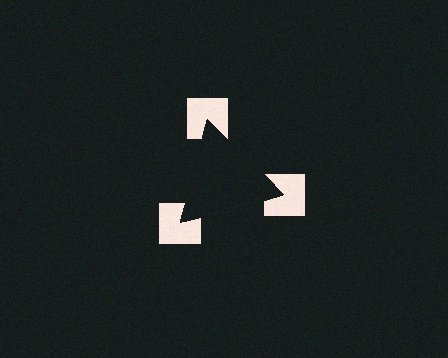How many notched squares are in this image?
There are 3 — one at each vertex of the illusory triangle.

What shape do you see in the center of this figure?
An illusory triangle — its edges are inferred from the aligned wedge cuts in the notched squares, not physically drawn.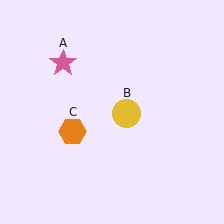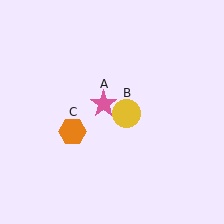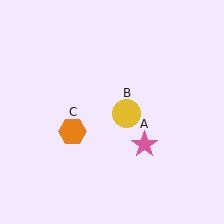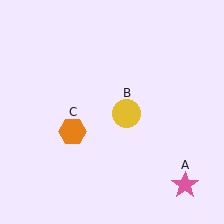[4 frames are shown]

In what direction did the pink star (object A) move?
The pink star (object A) moved down and to the right.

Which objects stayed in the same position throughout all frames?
Yellow circle (object B) and orange hexagon (object C) remained stationary.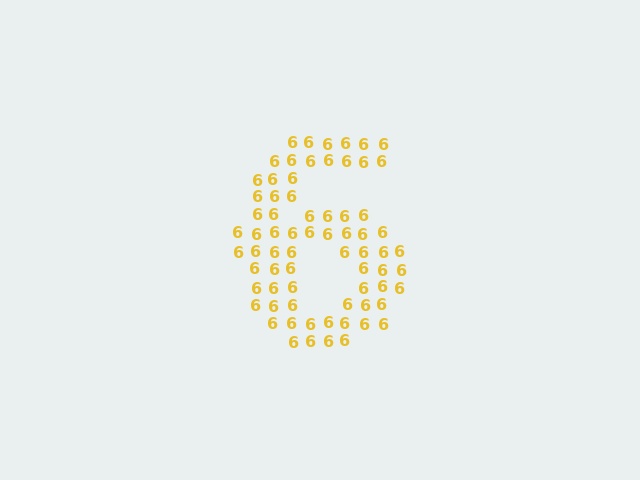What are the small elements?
The small elements are digit 6's.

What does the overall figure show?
The overall figure shows the digit 6.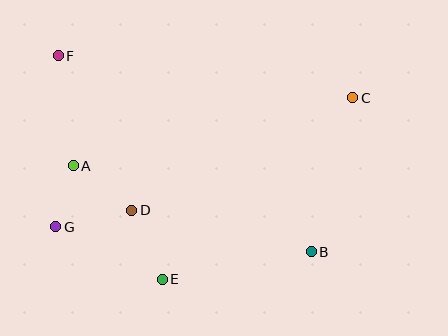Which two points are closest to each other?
Points A and G are closest to each other.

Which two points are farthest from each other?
Points C and G are farthest from each other.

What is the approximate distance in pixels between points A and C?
The distance between A and C is approximately 288 pixels.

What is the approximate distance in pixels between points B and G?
The distance between B and G is approximately 257 pixels.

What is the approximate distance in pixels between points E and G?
The distance between E and G is approximately 119 pixels.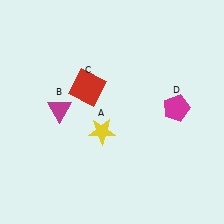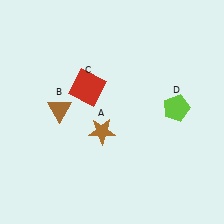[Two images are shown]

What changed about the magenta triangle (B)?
In Image 1, B is magenta. In Image 2, it changed to brown.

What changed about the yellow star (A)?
In Image 1, A is yellow. In Image 2, it changed to brown.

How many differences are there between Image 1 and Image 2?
There are 3 differences between the two images.